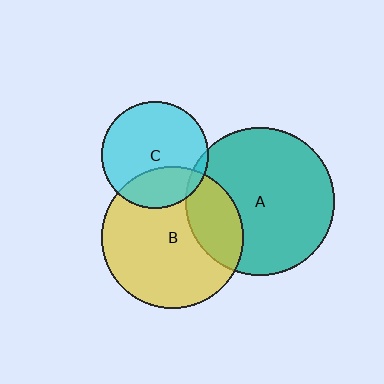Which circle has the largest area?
Circle A (teal).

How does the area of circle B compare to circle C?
Approximately 1.8 times.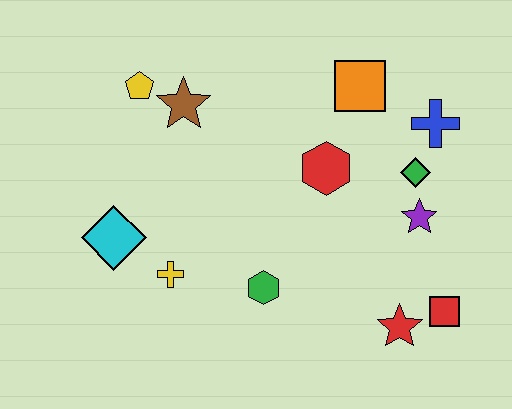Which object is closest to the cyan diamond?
The yellow cross is closest to the cyan diamond.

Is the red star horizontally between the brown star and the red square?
Yes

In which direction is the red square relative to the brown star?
The red square is to the right of the brown star.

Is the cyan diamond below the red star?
No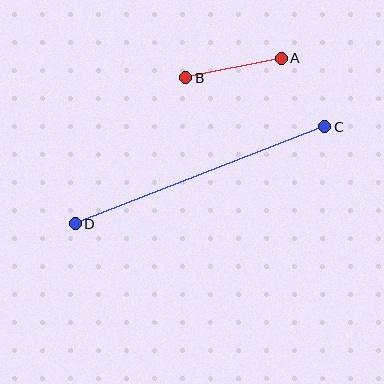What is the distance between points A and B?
The distance is approximately 97 pixels.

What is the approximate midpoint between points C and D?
The midpoint is at approximately (200, 175) pixels.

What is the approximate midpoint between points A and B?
The midpoint is at approximately (234, 68) pixels.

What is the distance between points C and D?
The distance is approximately 268 pixels.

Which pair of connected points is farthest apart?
Points C and D are farthest apart.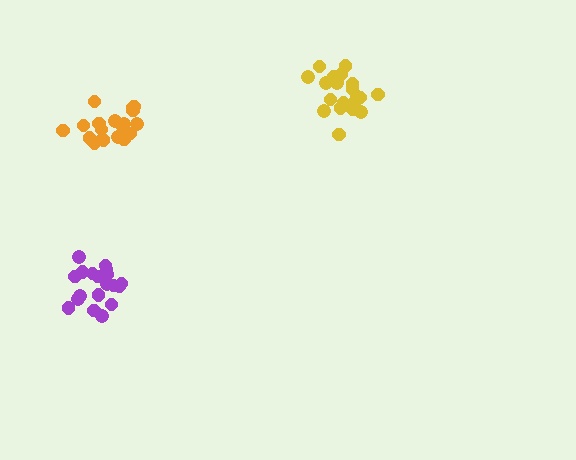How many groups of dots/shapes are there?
There are 3 groups.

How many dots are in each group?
Group 1: 21 dots, Group 2: 20 dots, Group 3: 20 dots (61 total).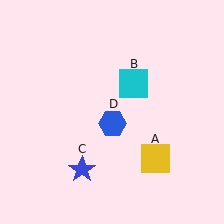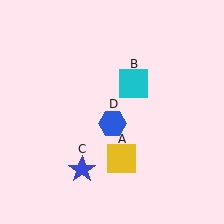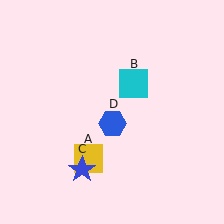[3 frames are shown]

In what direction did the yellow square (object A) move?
The yellow square (object A) moved left.